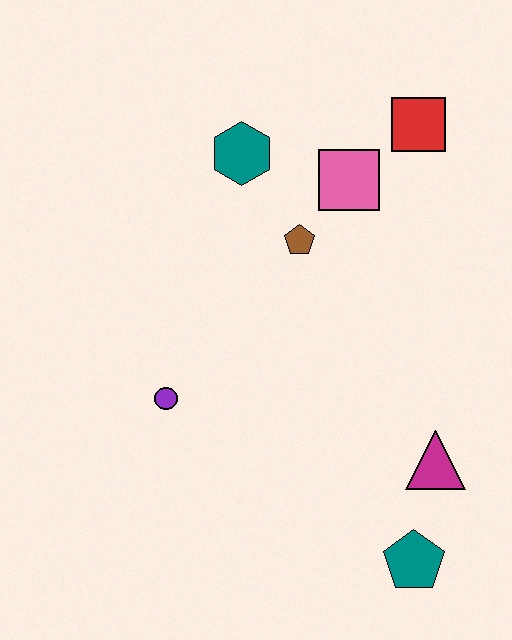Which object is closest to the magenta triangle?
The teal pentagon is closest to the magenta triangle.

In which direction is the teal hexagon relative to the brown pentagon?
The teal hexagon is above the brown pentagon.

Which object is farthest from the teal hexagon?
The teal pentagon is farthest from the teal hexagon.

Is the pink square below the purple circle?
No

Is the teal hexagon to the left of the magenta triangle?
Yes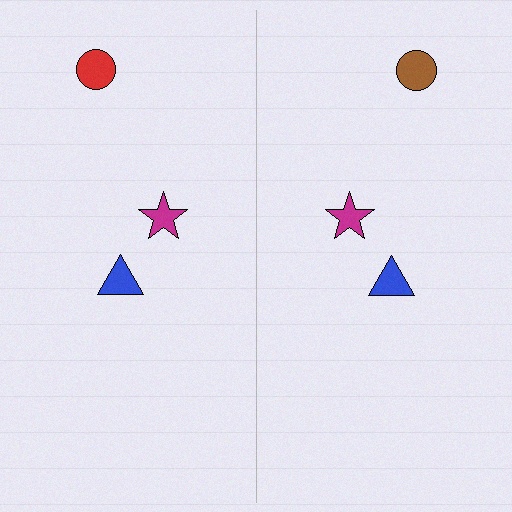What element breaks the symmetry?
The brown circle on the right side breaks the symmetry — its mirror counterpart is red.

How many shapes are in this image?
There are 6 shapes in this image.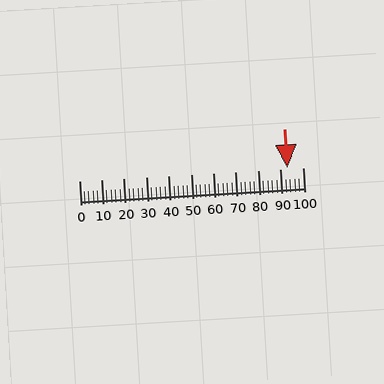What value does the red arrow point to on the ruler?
The red arrow points to approximately 93.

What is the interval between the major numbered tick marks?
The major tick marks are spaced 10 units apart.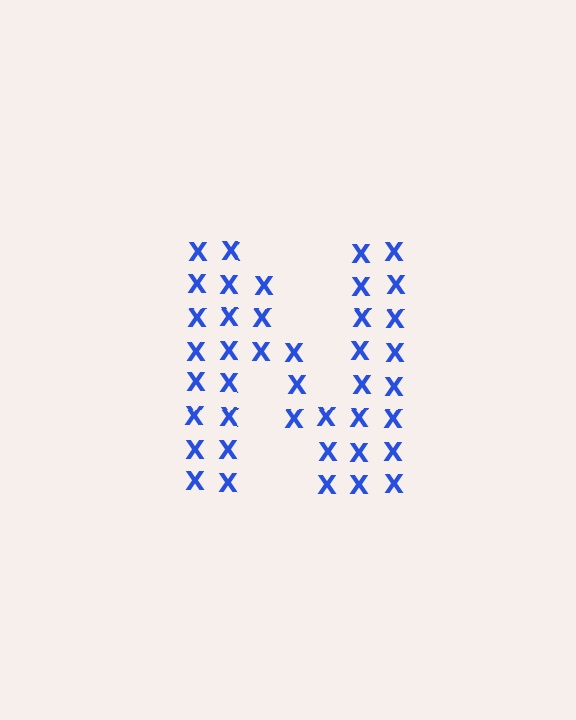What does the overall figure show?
The overall figure shows the letter N.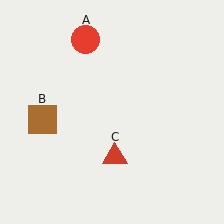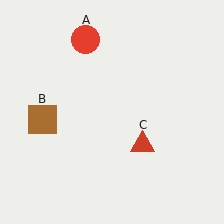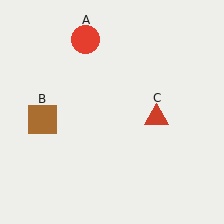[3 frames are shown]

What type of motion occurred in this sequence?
The red triangle (object C) rotated counterclockwise around the center of the scene.